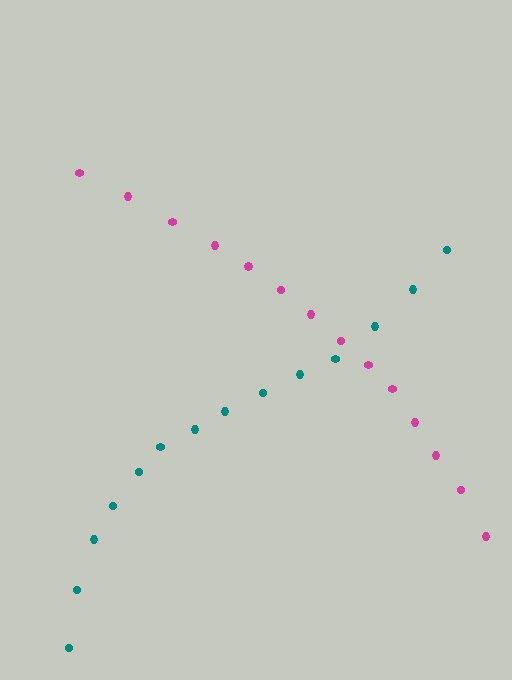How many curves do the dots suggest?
There are 2 distinct paths.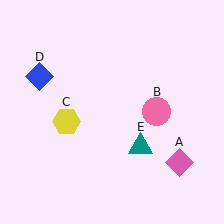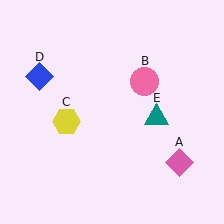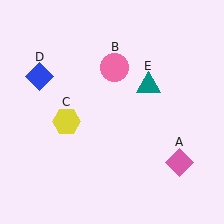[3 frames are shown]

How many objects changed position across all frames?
2 objects changed position: pink circle (object B), teal triangle (object E).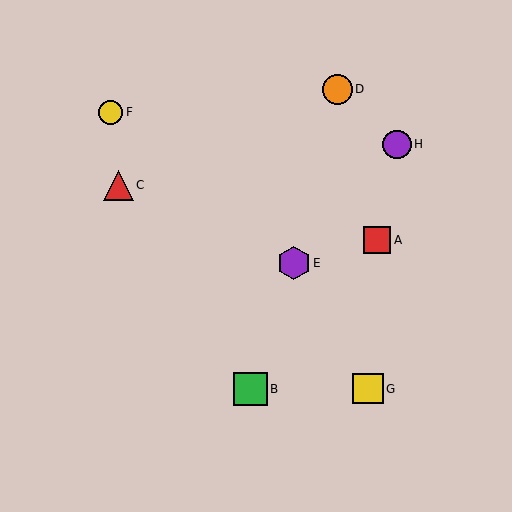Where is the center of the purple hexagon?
The center of the purple hexagon is at (294, 263).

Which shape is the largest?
The green square (labeled B) is the largest.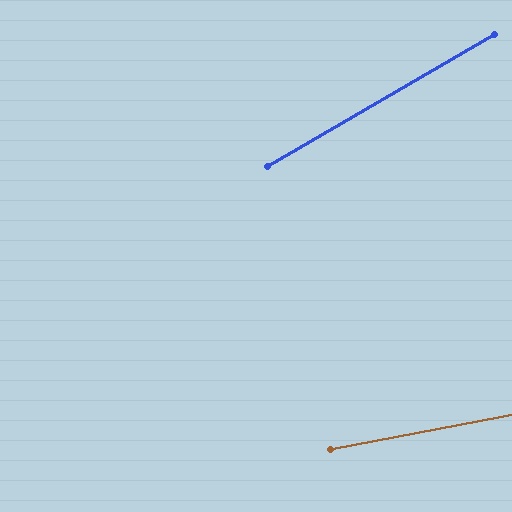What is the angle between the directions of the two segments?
Approximately 19 degrees.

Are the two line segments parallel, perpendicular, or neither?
Neither parallel nor perpendicular — they differ by about 19°.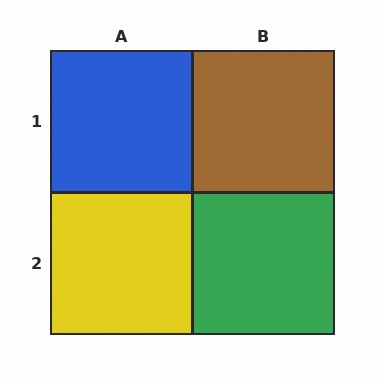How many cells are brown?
1 cell is brown.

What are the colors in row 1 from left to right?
Blue, brown.